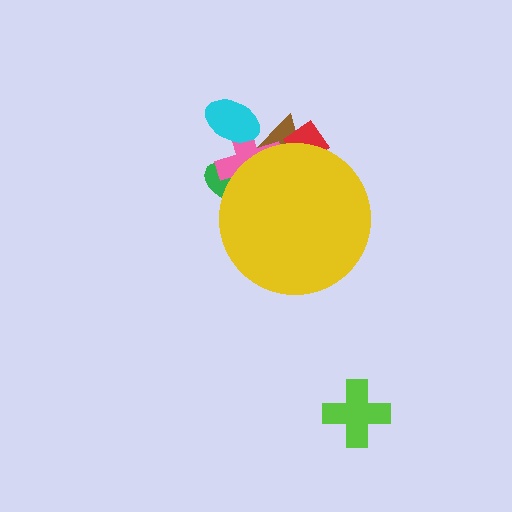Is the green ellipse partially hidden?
Yes, the green ellipse is partially hidden behind the yellow circle.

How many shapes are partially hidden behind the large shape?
4 shapes are partially hidden.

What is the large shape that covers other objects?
A yellow circle.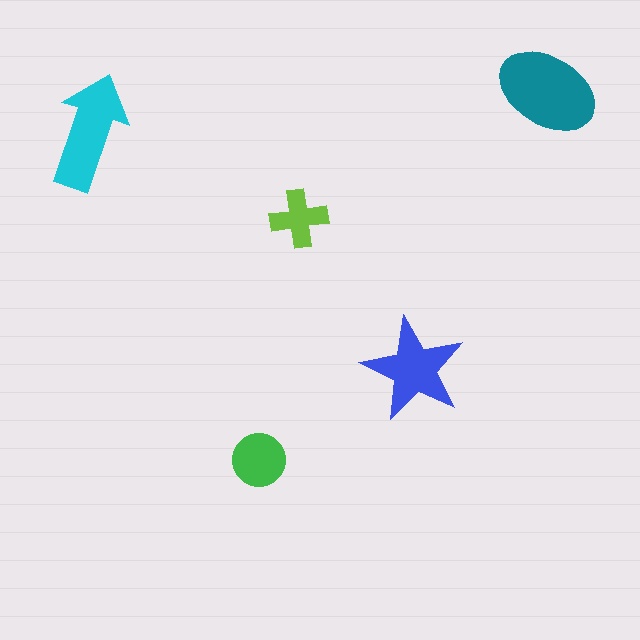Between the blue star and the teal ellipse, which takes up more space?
The teal ellipse.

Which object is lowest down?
The green circle is bottommost.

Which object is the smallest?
The lime cross.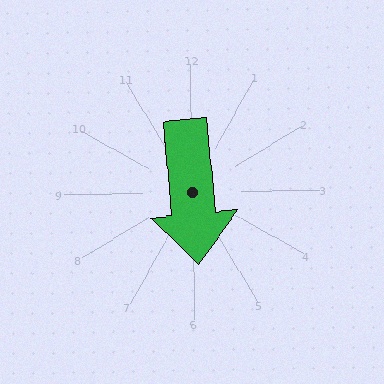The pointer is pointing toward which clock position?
Roughly 6 o'clock.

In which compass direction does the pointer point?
South.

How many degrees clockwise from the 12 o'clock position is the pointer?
Approximately 175 degrees.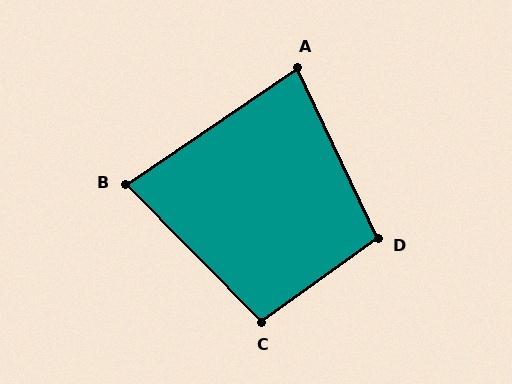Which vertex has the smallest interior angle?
B, at approximately 79 degrees.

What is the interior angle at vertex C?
Approximately 99 degrees (obtuse).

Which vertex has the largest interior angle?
D, at approximately 101 degrees.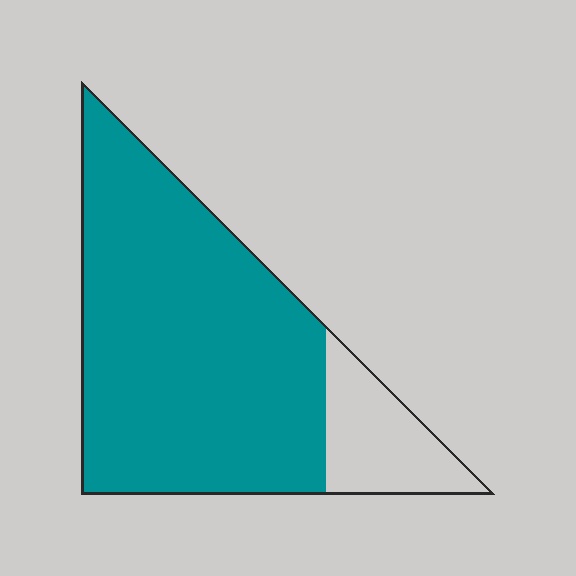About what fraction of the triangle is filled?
About five sixths (5/6).